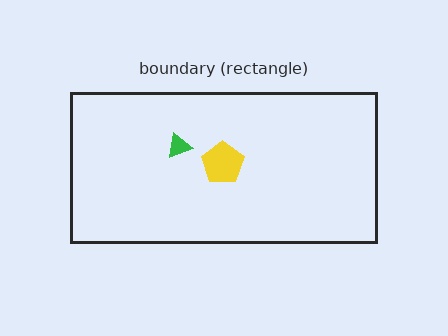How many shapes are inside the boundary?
2 inside, 0 outside.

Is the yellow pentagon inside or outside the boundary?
Inside.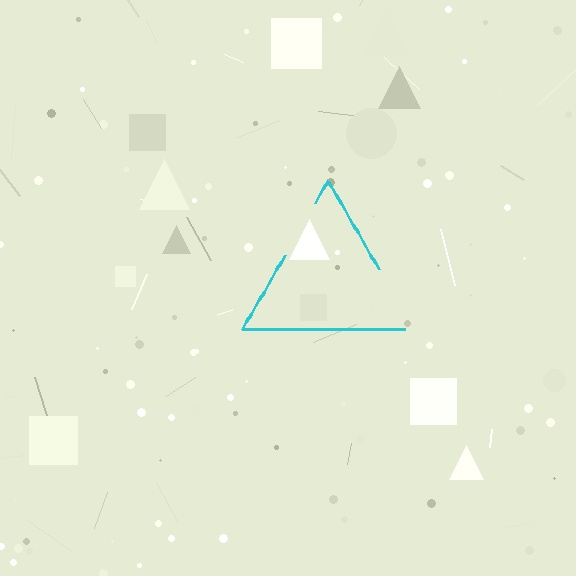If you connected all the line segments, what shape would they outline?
They would outline a triangle.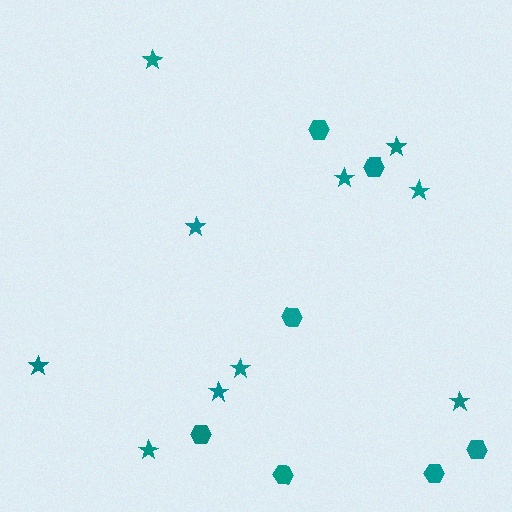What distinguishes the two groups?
There are 2 groups: one group of hexagons (7) and one group of stars (10).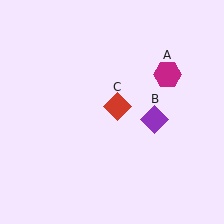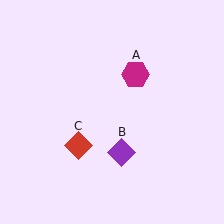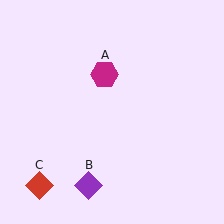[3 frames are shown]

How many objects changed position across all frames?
3 objects changed position: magenta hexagon (object A), purple diamond (object B), red diamond (object C).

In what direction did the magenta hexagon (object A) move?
The magenta hexagon (object A) moved left.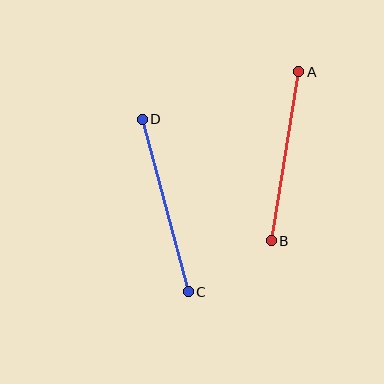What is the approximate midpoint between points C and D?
The midpoint is at approximately (165, 206) pixels.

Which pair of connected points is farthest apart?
Points C and D are farthest apart.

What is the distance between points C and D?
The distance is approximately 179 pixels.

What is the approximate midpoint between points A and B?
The midpoint is at approximately (285, 156) pixels.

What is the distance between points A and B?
The distance is approximately 171 pixels.